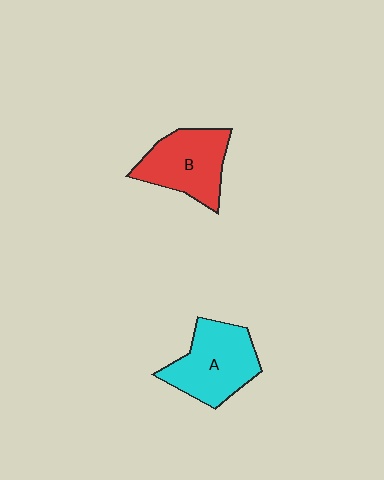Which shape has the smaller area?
Shape B (red).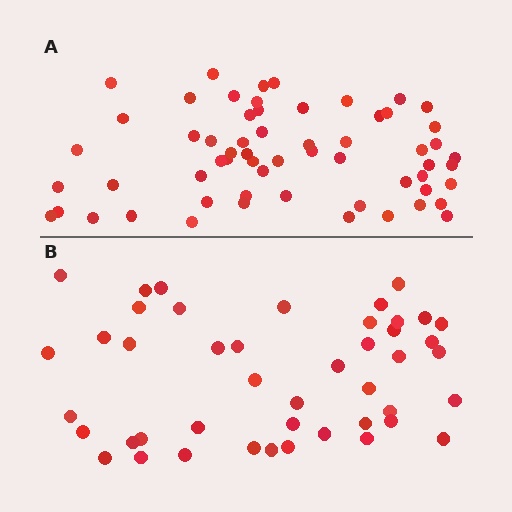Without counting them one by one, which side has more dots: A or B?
Region A (the top region) has more dots.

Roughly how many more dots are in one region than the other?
Region A has approximately 15 more dots than region B.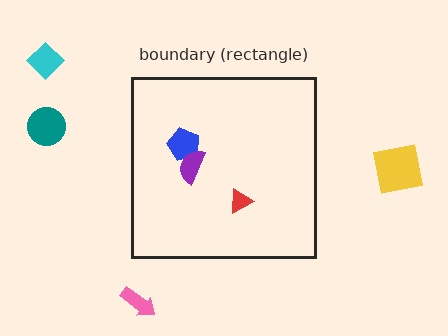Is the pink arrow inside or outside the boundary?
Outside.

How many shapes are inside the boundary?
3 inside, 4 outside.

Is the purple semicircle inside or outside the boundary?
Inside.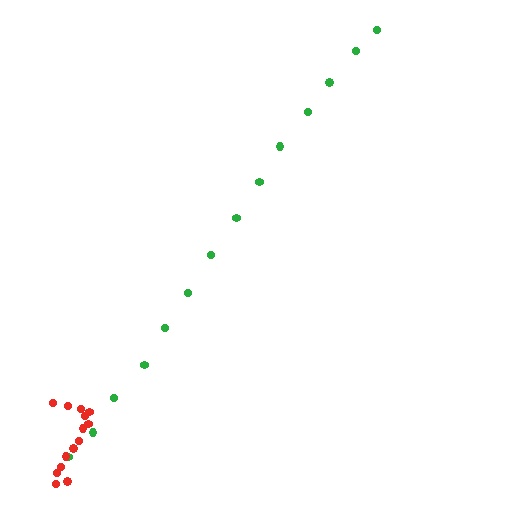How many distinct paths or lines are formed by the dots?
There are 2 distinct paths.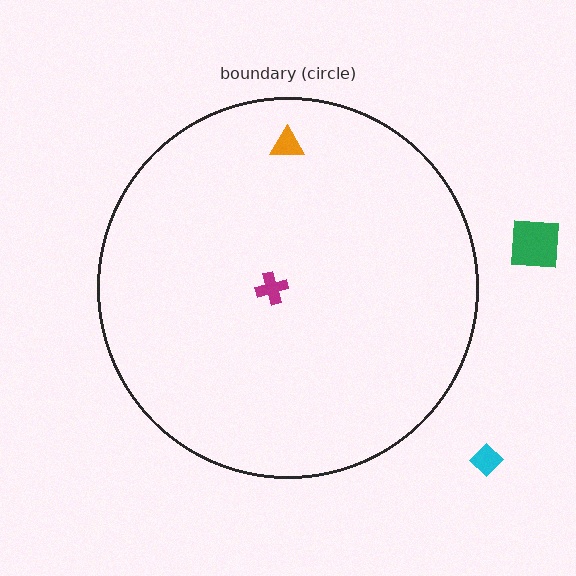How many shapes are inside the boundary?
2 inside, 2 outside.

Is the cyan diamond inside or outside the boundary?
Outside.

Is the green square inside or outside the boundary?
Outside.